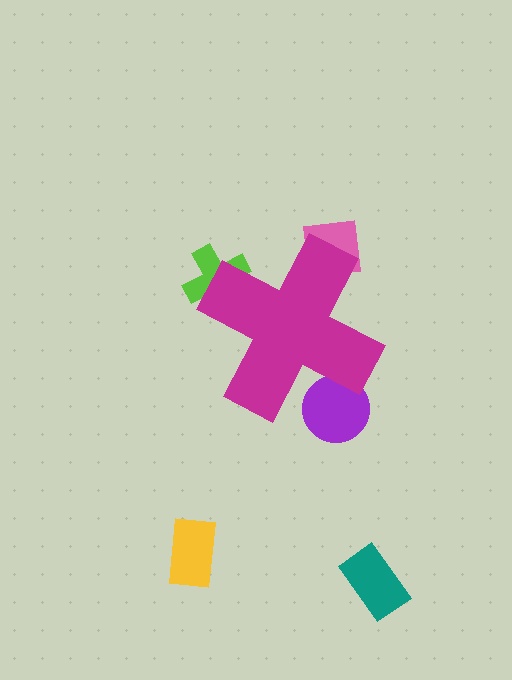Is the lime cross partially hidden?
Yes, the lime cross is partially hidden behind the magenta cross.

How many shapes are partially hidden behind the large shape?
3 shapes are partially hidden.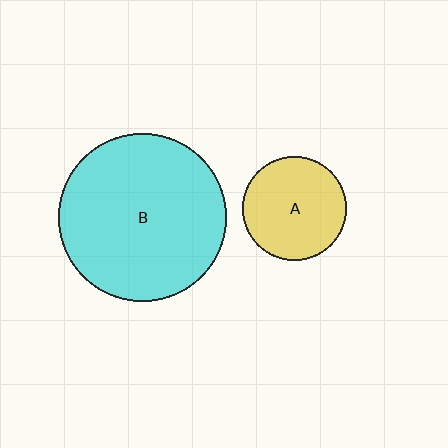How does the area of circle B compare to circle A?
Approximately 2.6 times.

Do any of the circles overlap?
No, none of the circles overlap.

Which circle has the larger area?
Circle B (cyan).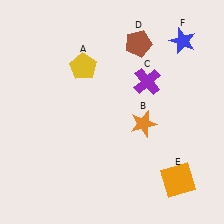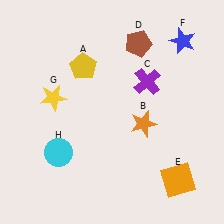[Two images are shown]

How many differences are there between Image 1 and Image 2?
There are 2 differences between the two images.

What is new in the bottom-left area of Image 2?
A cyan circle (H) was added in the bottom-left area of Image 2.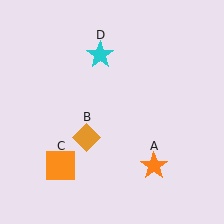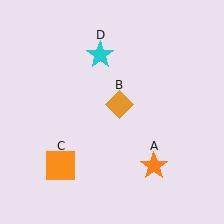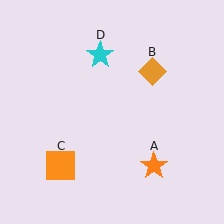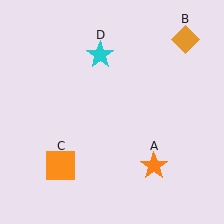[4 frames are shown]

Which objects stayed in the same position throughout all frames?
Orange star (object A) and orange square (object C) and cyan star (object D) remained stationary.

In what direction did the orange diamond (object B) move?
The orange diamond (object B) moved up and to the right.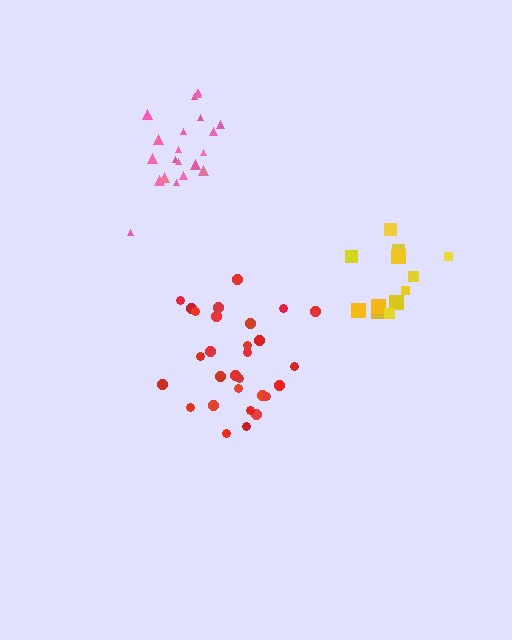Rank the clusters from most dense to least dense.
pink, yellow, red.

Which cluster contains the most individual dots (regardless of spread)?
Red (29).